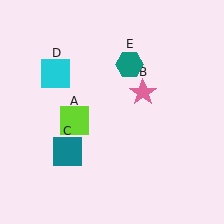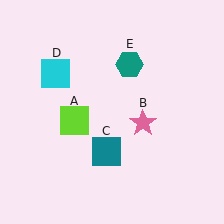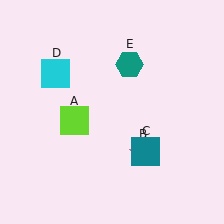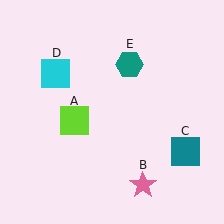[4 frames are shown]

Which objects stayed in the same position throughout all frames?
Lime square (object A) and cyan square (object D) and teal hexagon (object E) remained stationary.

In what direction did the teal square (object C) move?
The teal square (object C) moved right.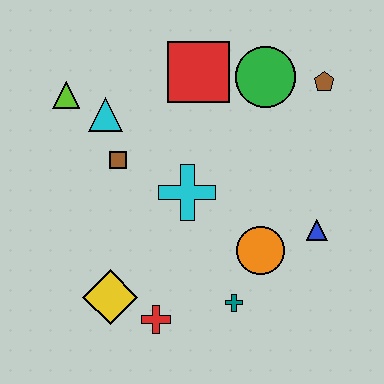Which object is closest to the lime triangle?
The cyan triangle is closest to the lime triangle.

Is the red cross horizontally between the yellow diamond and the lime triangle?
No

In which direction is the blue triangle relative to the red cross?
The blue triangle is to the right of the red cross.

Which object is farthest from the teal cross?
The lime triangle is farthest from the teal cross.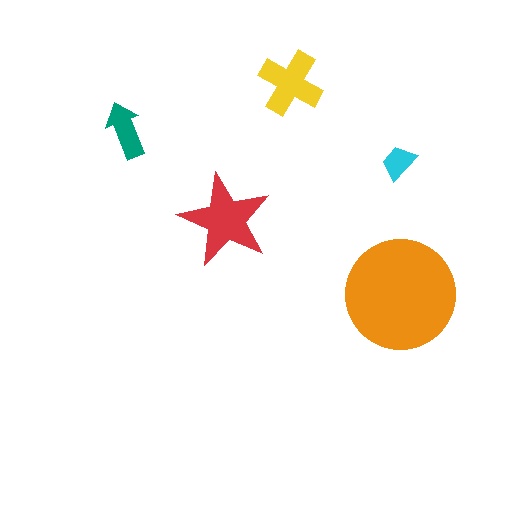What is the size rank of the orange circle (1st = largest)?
1st.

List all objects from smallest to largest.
The cyan trapezoid, the teal arrow, the yellow cross, the red star, the orange circle.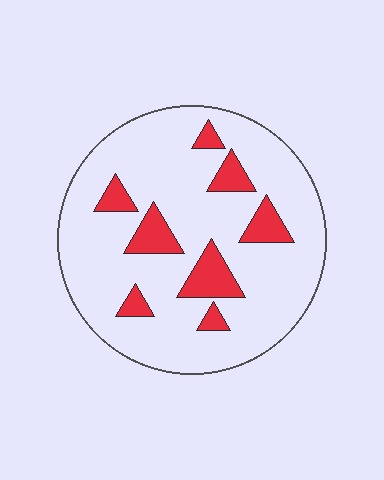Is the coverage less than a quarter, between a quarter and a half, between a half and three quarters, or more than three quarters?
Less than a quarter.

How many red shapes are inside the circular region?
8.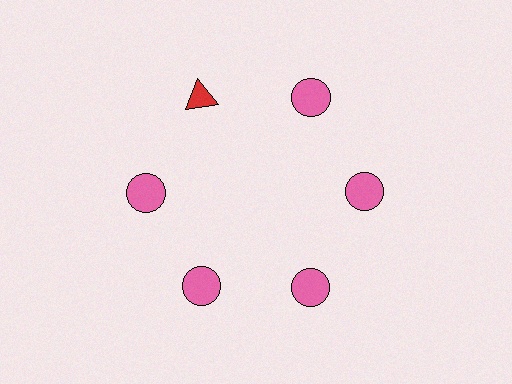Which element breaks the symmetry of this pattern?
The red triangle at roughly the 11 o'clock position breaks the symmetry. All other shapes are pink circles.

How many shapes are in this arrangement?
There are 6 shapes arranged in a ring pattern.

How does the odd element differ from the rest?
It differs in both color (red instead of pink) and shape (triangle instead of circle).